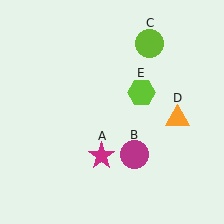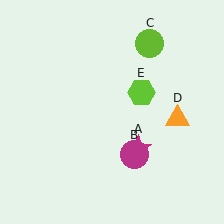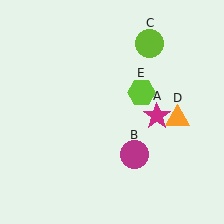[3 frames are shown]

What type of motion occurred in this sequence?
The magenta star (object A) rotated counterclockwise around the center of the scene.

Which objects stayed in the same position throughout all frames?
Magenta circle (object B) and lime circle (object C) and orange triangle (object D) and lime hexagon (object E) remained stationary.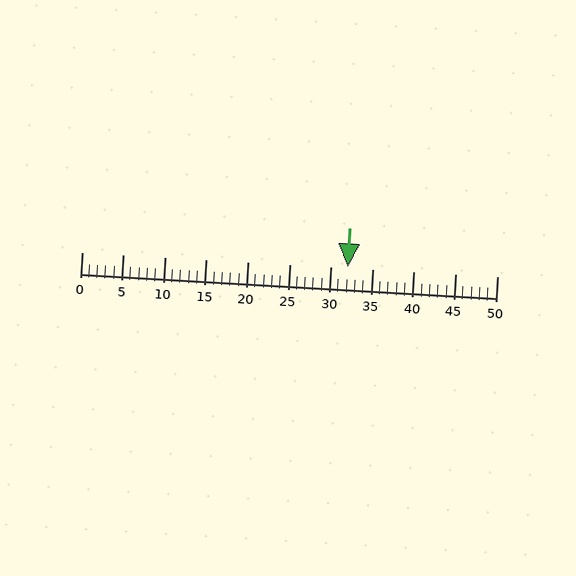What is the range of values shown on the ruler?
The ruler shows values from 0 to 50.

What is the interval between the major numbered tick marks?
The major tick marks are spaced 5 units apart.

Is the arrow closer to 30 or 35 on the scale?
The arrow is closer to 30.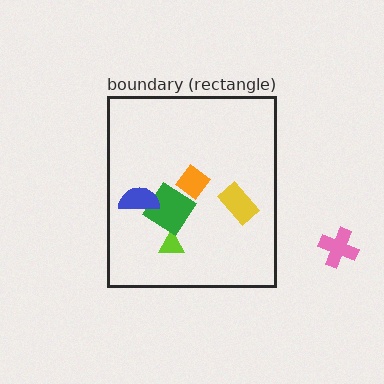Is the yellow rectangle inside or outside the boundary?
Inside.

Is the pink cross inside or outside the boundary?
Outside.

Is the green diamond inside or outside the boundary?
Inside.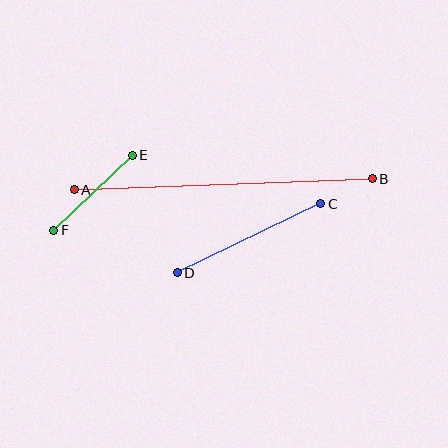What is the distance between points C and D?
The distance is approximately 159 pixels.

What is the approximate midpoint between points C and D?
The midpoint is at approximately (249, 238) pixels.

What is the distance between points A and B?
The distance is approximately 298 pixels.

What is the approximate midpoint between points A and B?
The midpoint is at approximately (223, 184) pixels.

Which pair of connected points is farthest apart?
Points A and B are farthest apart.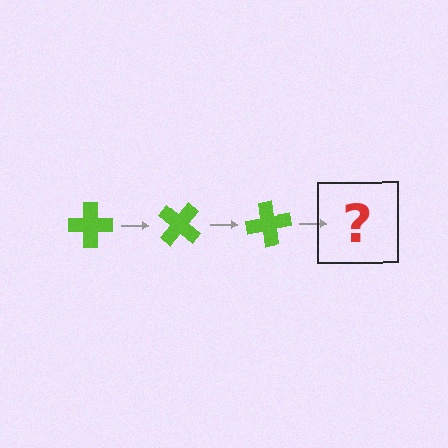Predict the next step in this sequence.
The next step is a lime cross rotated 120 degrees.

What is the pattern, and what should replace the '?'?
The pattern is that the cross rotates 40 degrees each step. The '?' should be a lime cross rotated 120 degrees.